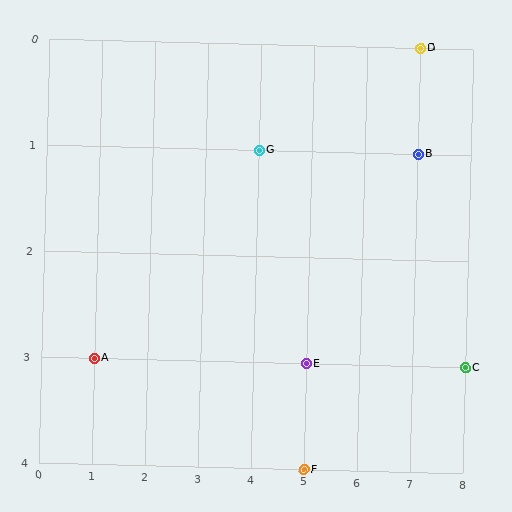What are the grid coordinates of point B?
Point B is at grid coordinates (7, 1).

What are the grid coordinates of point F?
Point F is at grid coordinates (5, 4).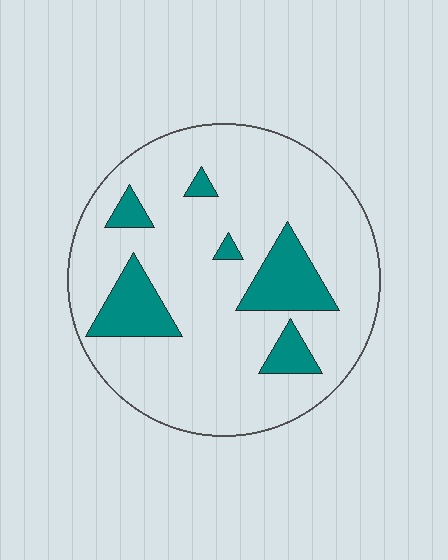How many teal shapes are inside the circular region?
6.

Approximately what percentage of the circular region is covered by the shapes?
Approximately 15%.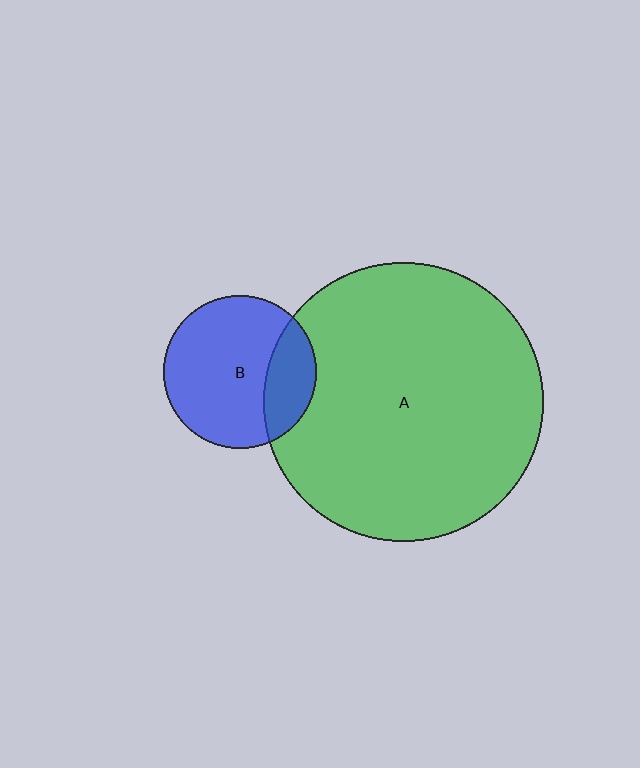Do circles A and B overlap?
Yes.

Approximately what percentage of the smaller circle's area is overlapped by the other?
Approximately 25%.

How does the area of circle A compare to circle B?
Approximately 3.3 times.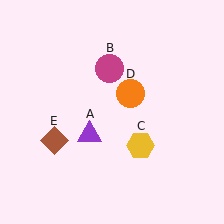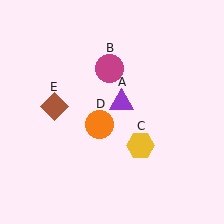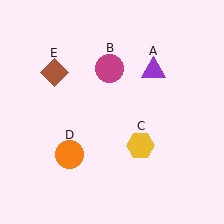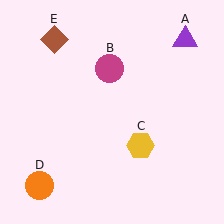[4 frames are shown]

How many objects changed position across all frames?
3 objects changed position: purple triangle (object A), orange circle (object D), brown diamond (object E).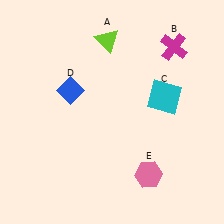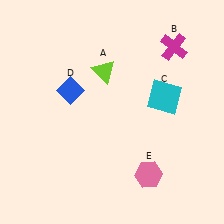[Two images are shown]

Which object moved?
The lime triangle (A) moved down.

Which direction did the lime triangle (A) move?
The lime triangle (A) moved down.